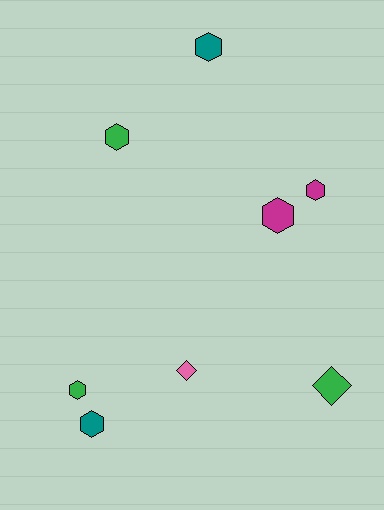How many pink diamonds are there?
There is 1 pink diamond.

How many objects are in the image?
There are 8 objects.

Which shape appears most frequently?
Hexagon, with 6 objects.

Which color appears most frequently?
Green, with 3 objects.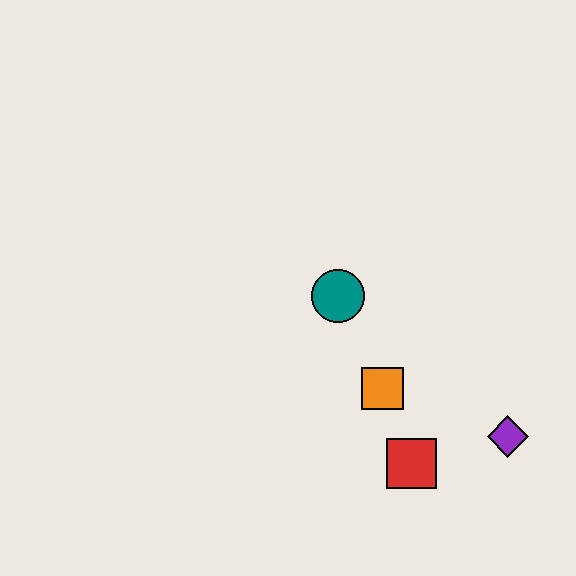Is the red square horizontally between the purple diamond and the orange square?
Yes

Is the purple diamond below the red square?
No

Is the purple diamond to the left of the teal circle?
No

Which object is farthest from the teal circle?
The purple diamond is farthest from the teal circle.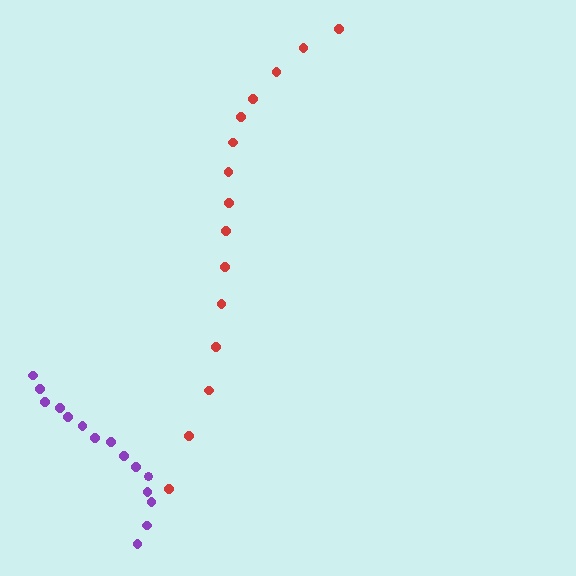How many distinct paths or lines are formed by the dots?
There are 2 distinct paths.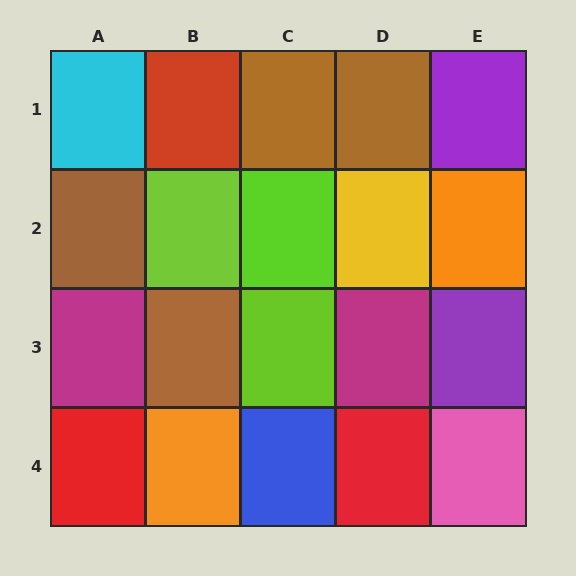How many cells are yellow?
1 cell is yellow.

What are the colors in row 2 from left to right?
Brown, lime, lime, yellow, orange.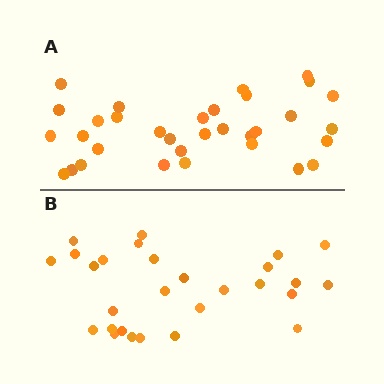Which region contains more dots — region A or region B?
Region A (the top region) has more dots.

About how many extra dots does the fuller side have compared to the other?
Region A has about 5 more dots than region B.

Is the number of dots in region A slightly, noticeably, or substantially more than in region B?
Region A has only slightly more — the two regions are fairly close. The ratio is roughly 1.2 to 1.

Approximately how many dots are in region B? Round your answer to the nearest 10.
About 30 dots. (The exact count is 28, which rounds to 30.)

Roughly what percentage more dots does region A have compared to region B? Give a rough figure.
About 20% more.